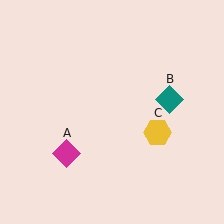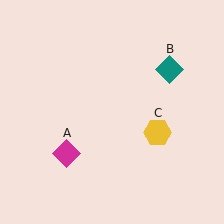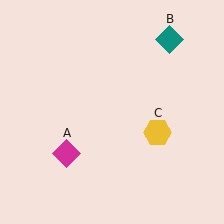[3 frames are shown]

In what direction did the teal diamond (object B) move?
The teal diamond (object B) moved up.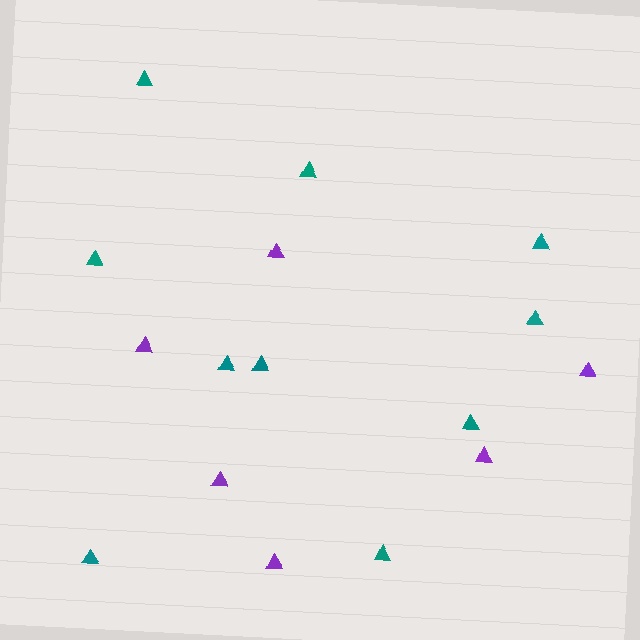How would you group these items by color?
There are 2 groups: one group of teal triangles (10) and one group of purple triangles (6).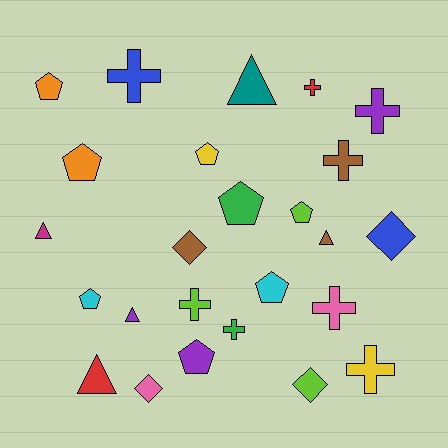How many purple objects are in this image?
There are 3 purple objects.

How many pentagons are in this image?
There are 8 pentagons.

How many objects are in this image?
There are 25 objects.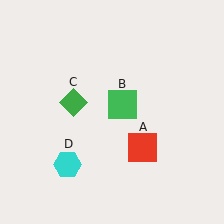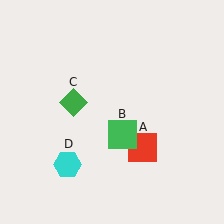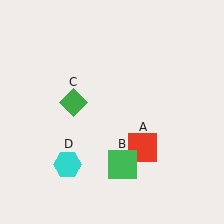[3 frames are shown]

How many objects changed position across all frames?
1 object changed position: green square (object B).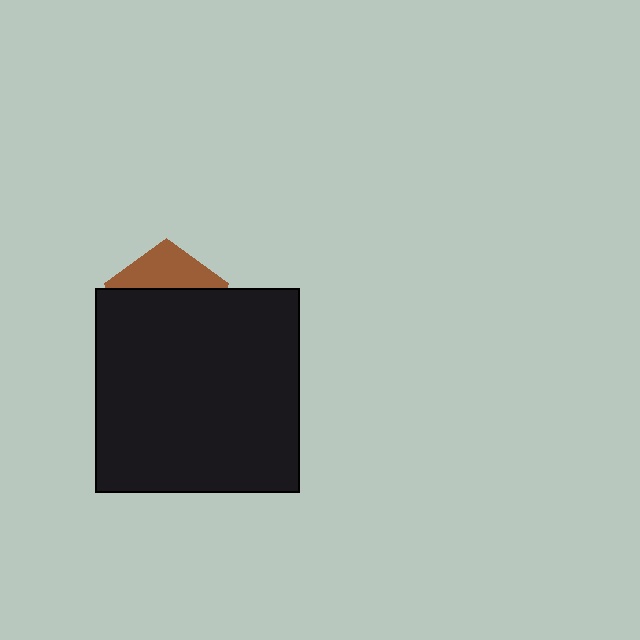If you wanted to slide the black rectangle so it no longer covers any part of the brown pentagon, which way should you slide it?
Slide it down — that is the most direct way to separate the two shapes.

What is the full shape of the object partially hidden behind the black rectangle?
The partially hidden object is a brown pentagon.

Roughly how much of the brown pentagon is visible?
A small part of it is visible (roughly 32%).